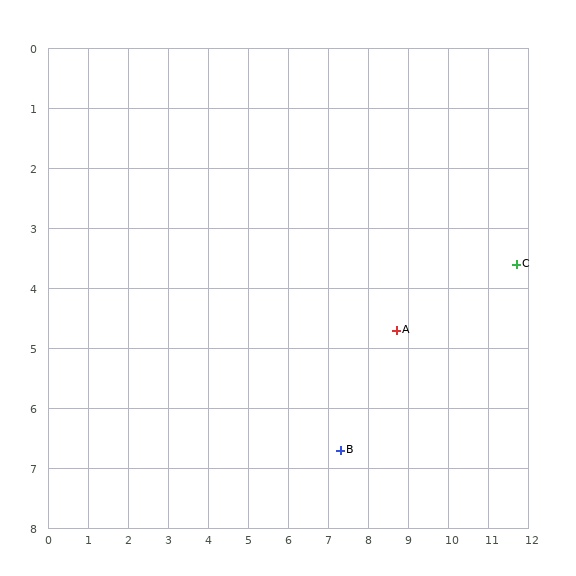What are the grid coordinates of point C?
Point C is at approximately (11.7, 3.6).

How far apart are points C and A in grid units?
Points C and A are about 3.2 grid units apart.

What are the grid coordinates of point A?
Point A is at approximately (8.7, 4.7).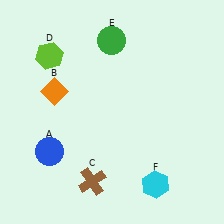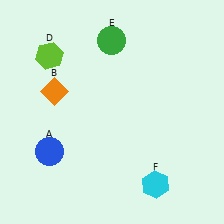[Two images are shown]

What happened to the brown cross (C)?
The brown cross (C) was removed in Image 2. It was in the bottom-left area of Image 1.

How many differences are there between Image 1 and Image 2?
There is 1 difference between the two images.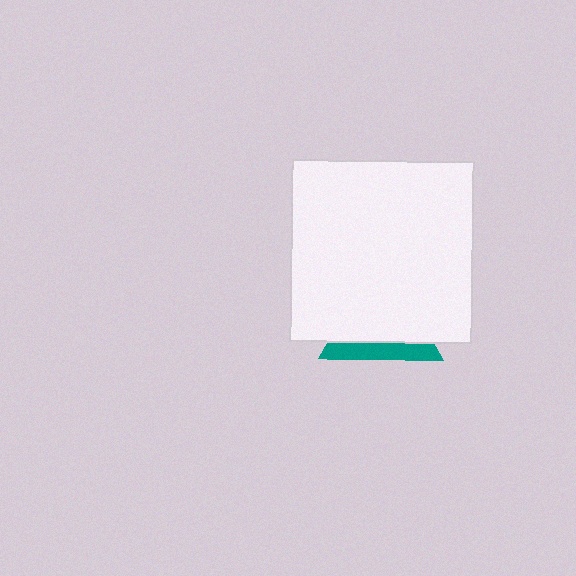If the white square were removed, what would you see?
You would see the complete teal triangle.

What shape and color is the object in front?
The object in front is a white square.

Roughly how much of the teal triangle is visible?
A small part of it is visible (roughly 30%).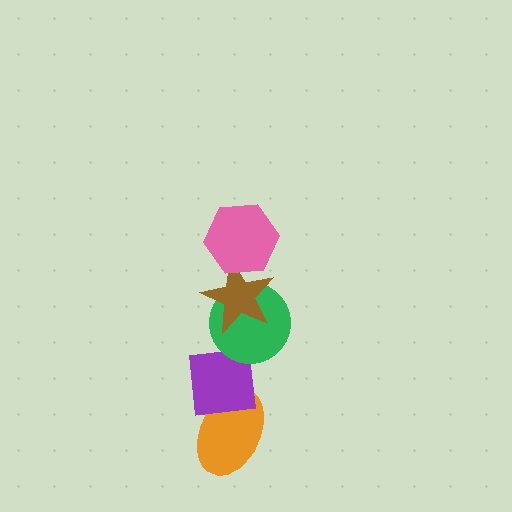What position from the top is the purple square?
The purple square is 4th from the top.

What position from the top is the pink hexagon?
The pink hexagon is 1st from the top.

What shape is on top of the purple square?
The green circle is on top of the purple square.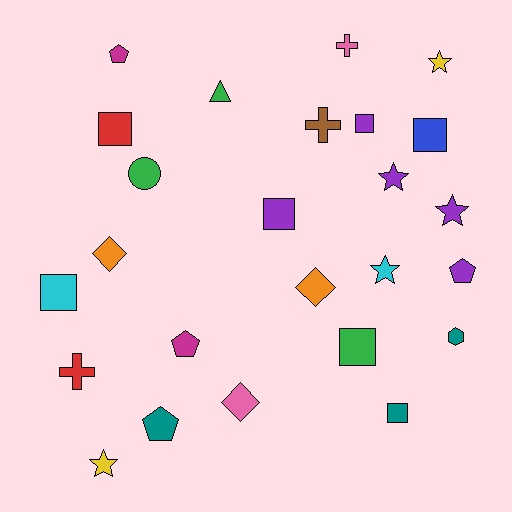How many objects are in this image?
There are 25 objects.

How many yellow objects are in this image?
There are 2 yellow objects.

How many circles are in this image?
There is 1 circle.